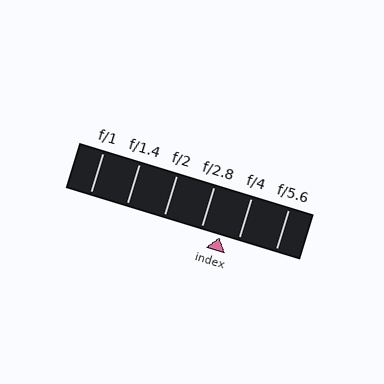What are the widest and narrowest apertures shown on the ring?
The widest aperture shown is f/1 and the narrowest is f/5.6.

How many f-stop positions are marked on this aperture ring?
There are 6 f-stop positions marked.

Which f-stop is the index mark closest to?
The index mark is closest to f/4.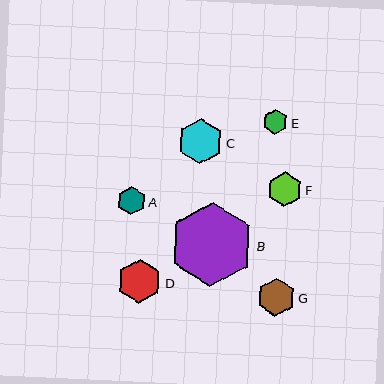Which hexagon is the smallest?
Hexagon E is the smallest with a size of approximately 25 pixels.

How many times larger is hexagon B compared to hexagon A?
Hexagon B is approximately 3.0 times the size of hexagon A.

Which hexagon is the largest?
Hexagon B is the largest with a size of approximately 84 pixels.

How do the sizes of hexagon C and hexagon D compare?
Hexagon C and hexagon D are approximately the same size.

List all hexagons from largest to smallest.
From largest to smallest: B, C, D, G, F, A, E.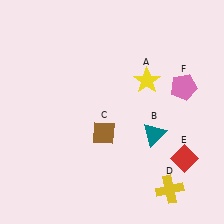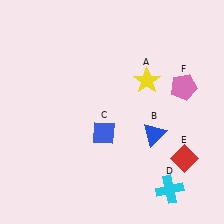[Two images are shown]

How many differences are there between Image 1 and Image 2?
There are 3 differences between the two images.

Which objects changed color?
B changed from teal to blue. C changed from brown to blue. D changed from yellow to cyan.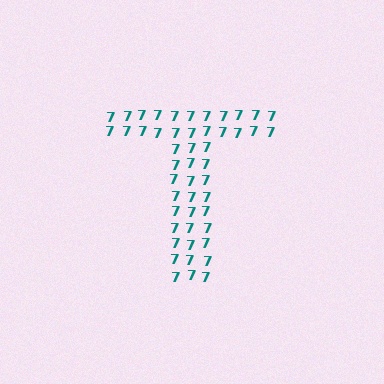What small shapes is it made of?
It is made of small digit 7's.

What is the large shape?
The large shape is the letter T.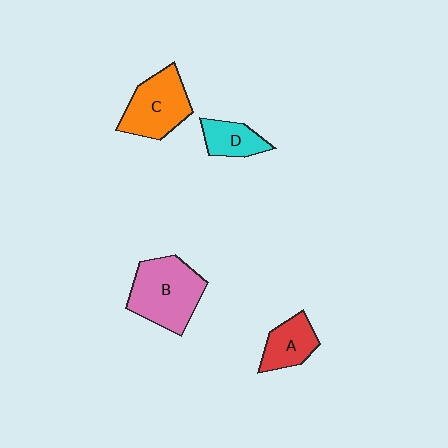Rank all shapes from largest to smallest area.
From largest to smallest: B (pink), C (orange), A (red), D (cyan).